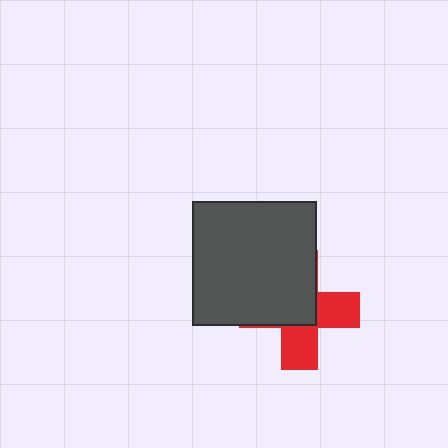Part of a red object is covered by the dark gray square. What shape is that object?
It is a cross.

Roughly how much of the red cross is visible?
A small part of it is visible (roughly 43%).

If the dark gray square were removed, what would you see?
You would see the complete red cross.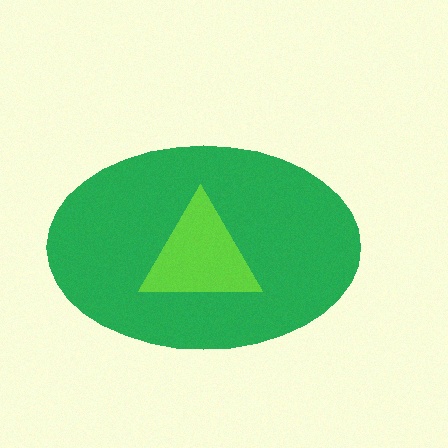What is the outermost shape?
The green ellipse.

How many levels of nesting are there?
2.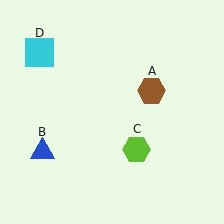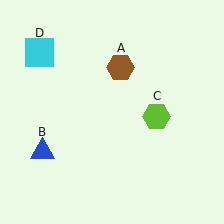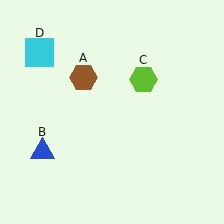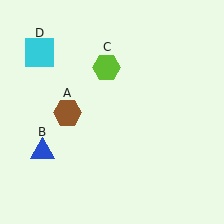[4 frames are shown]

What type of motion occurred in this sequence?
The brown hexagon (object A), lime hexagon (object C) rotated counterclockwise around the center of the scene.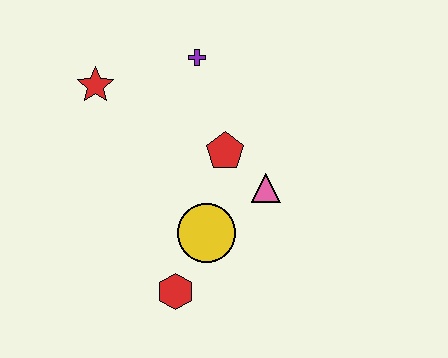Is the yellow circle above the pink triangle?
No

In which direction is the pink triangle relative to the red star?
The pink triangle is to the right of the red star.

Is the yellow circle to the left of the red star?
No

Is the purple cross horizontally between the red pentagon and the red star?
Yes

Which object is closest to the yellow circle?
The red hexagon is closest to the yellow circle.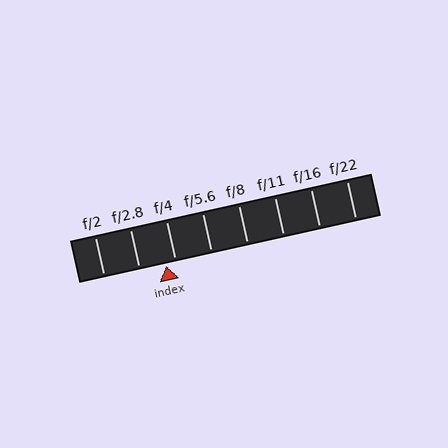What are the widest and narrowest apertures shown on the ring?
The widest aperture shown is f/2 and the narrowest is f/22.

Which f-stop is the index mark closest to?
The index mark is closest to f/4.